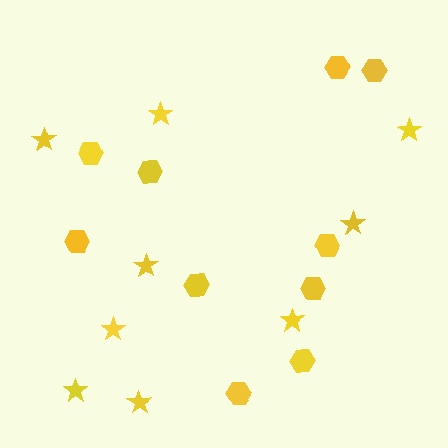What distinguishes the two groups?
There are 2 groups: one group of stars (9) and one group of hexagons (10).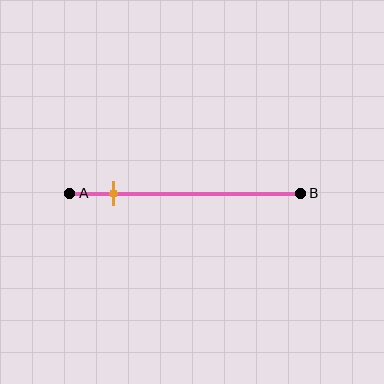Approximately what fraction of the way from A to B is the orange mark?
The orange mark is approximately 20% of the way from A to B.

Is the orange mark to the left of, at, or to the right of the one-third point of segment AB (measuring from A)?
The orange mark is to the left of the one-third point of segment AB.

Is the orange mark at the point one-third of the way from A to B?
No, the mark is at about 20% from A, not at the 33% one-third point.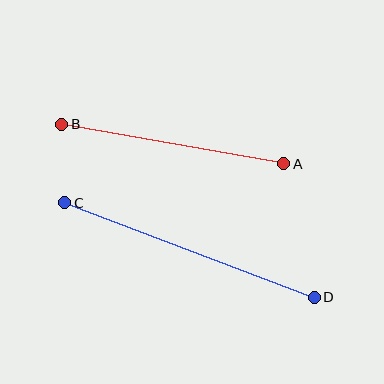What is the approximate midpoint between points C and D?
The midpoint is at approximately (189, 250) pixels.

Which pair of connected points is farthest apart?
Points C and D are farthest apart.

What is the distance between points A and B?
The distance is approximately 225 pixels.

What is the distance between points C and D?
The distance is approximately 267 pixels.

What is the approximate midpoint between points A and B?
The midpoint is at approximately (173, 144) pixels.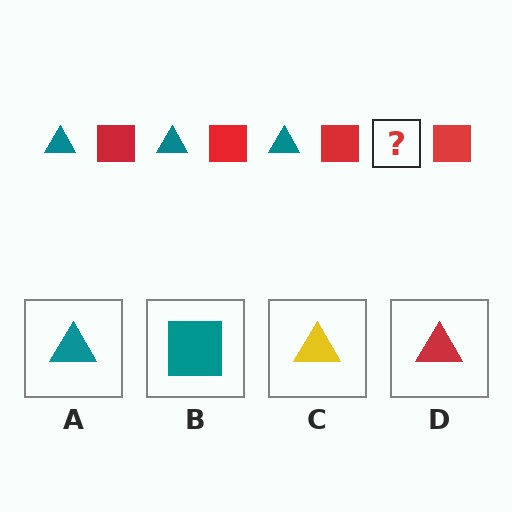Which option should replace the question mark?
Option A.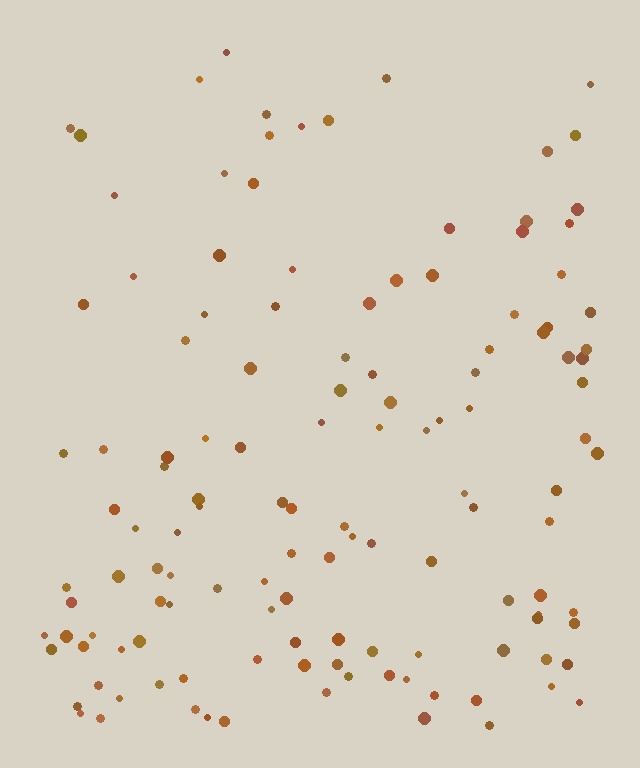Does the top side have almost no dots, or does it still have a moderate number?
Still a moderate number, just noticeably fewer than the bottom.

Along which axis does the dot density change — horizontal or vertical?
Vertical.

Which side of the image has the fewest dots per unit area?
The top.